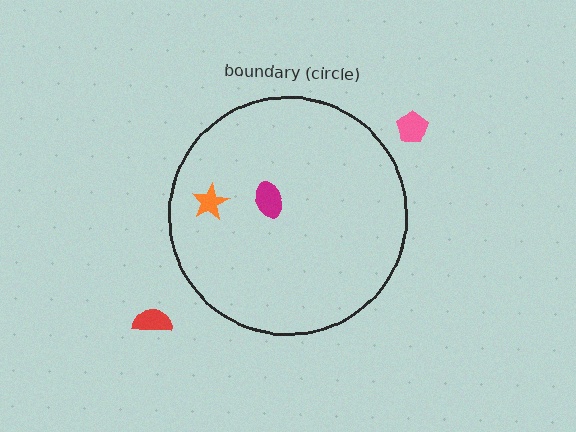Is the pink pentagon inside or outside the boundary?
Outside.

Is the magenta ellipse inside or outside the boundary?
Inside.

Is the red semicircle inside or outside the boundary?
Outside.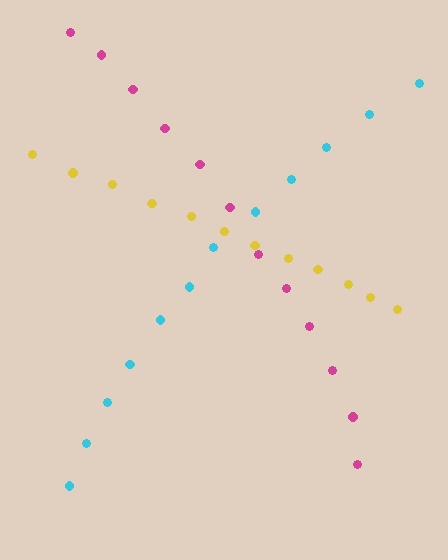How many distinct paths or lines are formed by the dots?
There are 3 distinct paths.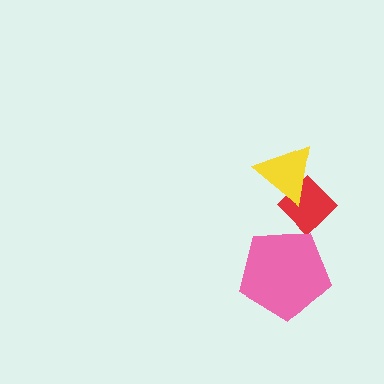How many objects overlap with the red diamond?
1 object overlaps with the red diamond.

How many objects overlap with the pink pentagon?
0 objects overlap with the pink pentagon.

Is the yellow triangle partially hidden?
No, no other shape covers it.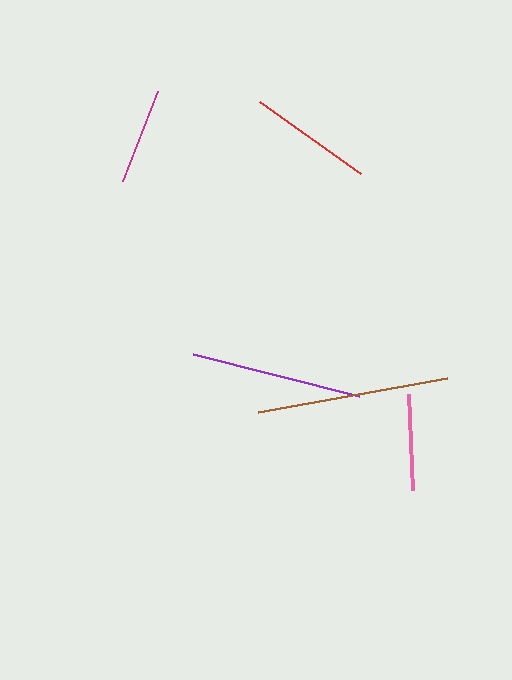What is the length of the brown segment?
The brown segment is approximately 191 pixels long.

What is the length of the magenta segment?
The magenta segment is approximately 96 pixels long.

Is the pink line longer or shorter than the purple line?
The purple line is longer than the pink line.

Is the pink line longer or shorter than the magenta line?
The magenta line is longer than the pink line.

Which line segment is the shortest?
The pink line is the shortest at approximately 96 pixels.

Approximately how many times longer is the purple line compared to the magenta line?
The purple line is approximately 1.8 times the length of the magenta line.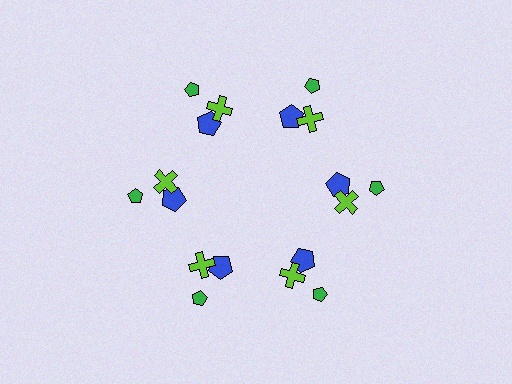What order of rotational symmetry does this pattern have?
This pattern has 6-fold rotational symmetry.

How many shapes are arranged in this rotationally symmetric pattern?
There are 18 shapes, arranged in 6 groups of 3.